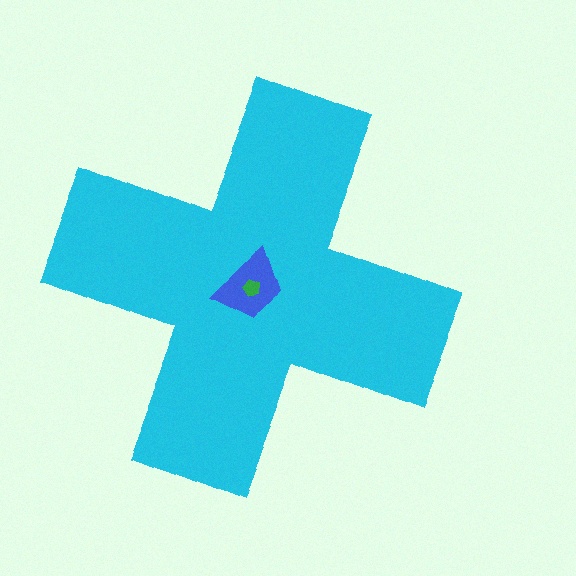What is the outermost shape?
The cyan cross.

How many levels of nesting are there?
3.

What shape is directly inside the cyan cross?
The blue trapezoid.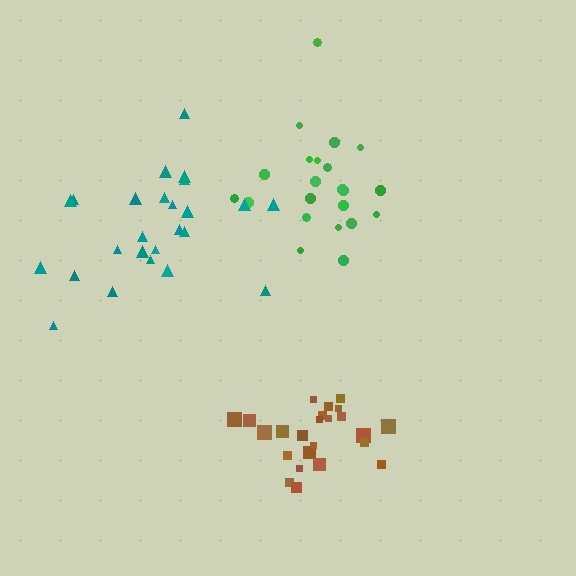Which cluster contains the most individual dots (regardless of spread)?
Teal (25).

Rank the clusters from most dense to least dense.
brown, green, teal.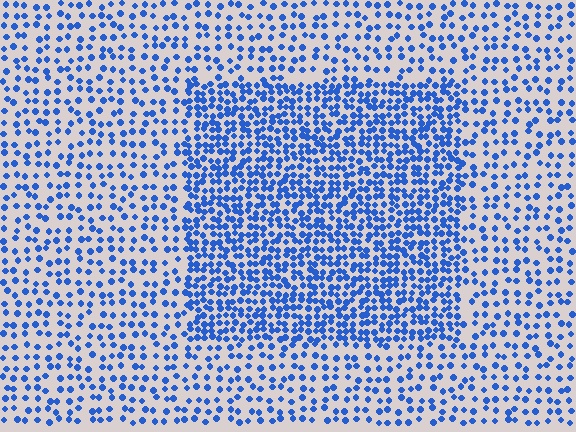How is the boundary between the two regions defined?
The boundary is defined by a change in element density (approximately 2.1x ratio). All elements are the same color, size, and shape.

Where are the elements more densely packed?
The elements are more densely packed inside the rectangle boundary.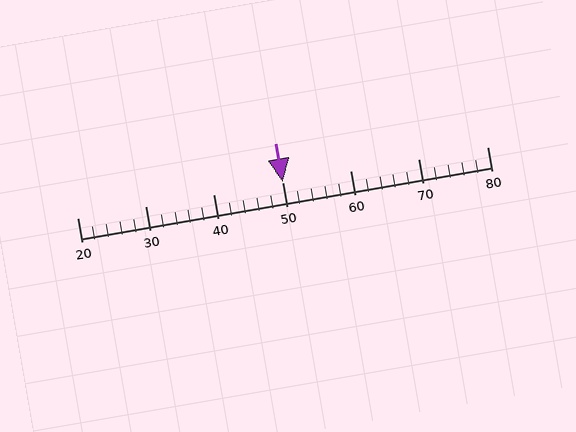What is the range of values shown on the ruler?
The ruler shows values from 20 to 80.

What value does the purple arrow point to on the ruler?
The purple arrow points to approximately 50.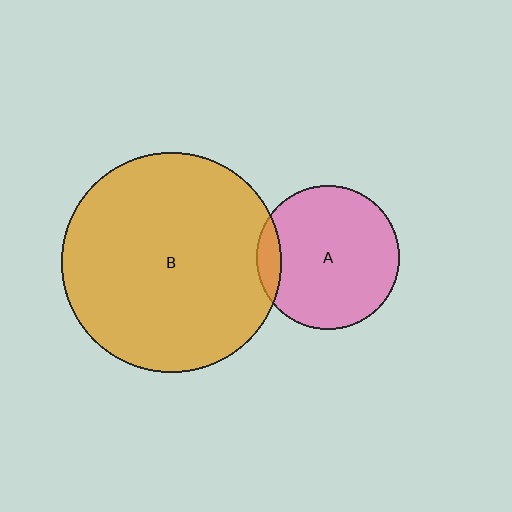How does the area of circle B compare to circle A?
Approximately 2.4 times.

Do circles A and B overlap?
Yes.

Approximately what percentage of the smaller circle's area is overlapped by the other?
Approximately 10%.